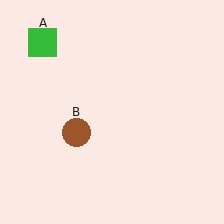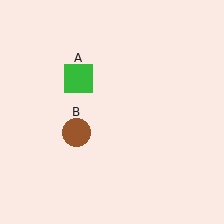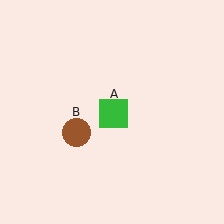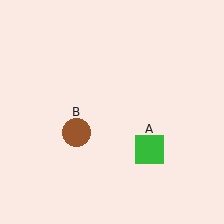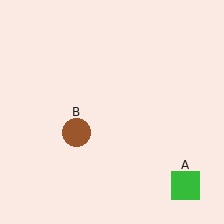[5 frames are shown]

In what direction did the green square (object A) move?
The green square (object A) moved down and to the right.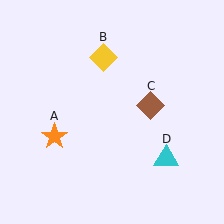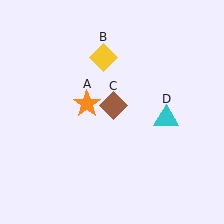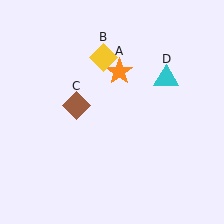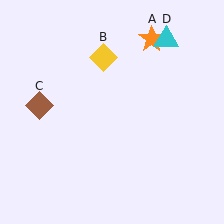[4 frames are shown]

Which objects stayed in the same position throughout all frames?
Yellow diamond (object B) remained stationary.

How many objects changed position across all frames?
3 objects changed position: orange star (object A), brown diamond (object C), cyan triangle (object D).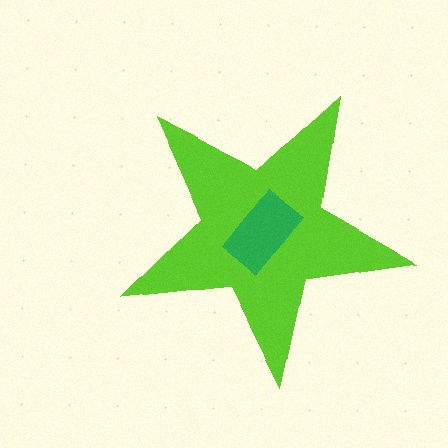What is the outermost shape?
The lime star.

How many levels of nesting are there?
2.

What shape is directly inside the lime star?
The green rectangle.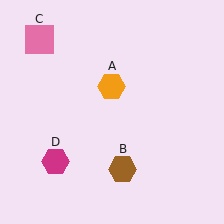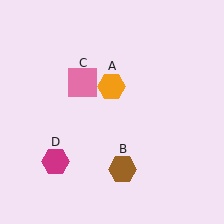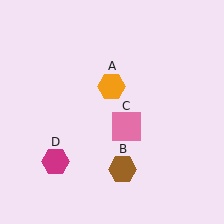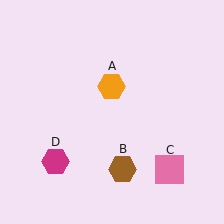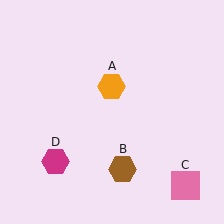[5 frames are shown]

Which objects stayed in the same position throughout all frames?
Orange hexagon (object A) and brown hexagon (object B) and magenta hexagon (object D) remained stationary.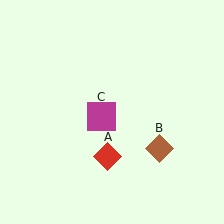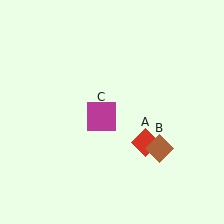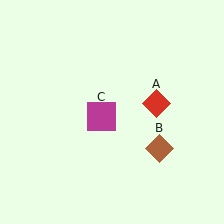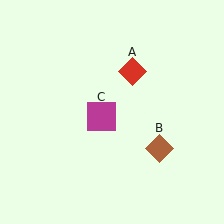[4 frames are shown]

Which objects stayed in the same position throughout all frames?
Brown diamond (object B) and magenta square (object C) remained stationary.